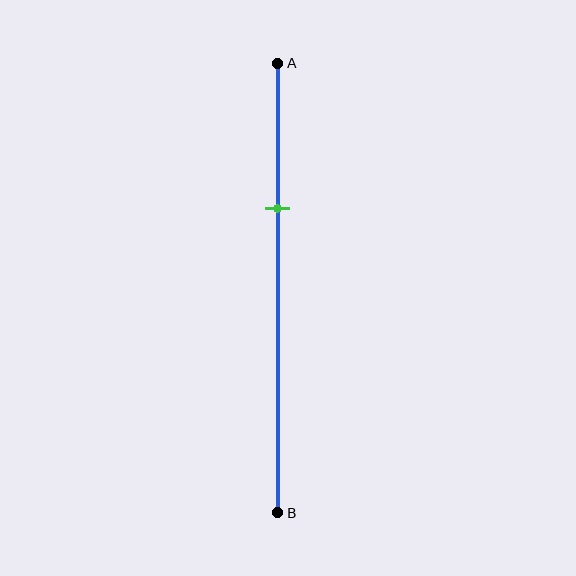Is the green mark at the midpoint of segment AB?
No, the mark is at about 30% from A, not at the 50% midpoint.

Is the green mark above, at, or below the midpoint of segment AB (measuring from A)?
The green mark is above the midpoint of segment AB.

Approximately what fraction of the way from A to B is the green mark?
The green mark is approximately 30% of the way from A to B.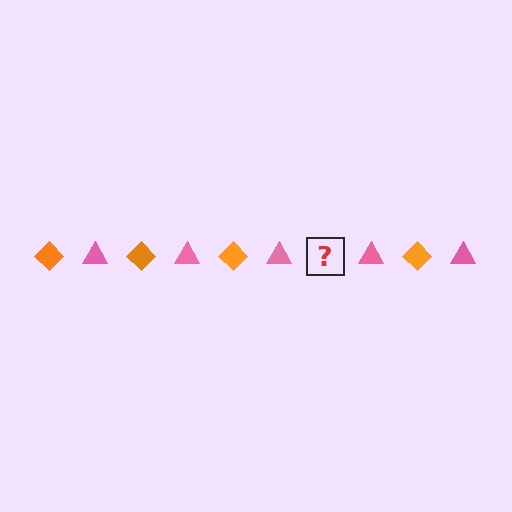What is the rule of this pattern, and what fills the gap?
The rule is that the pattern alternates between orange diamond and pink triangle. The gap should be filled with an orange diamond.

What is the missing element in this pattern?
The missing element is an orange diamond.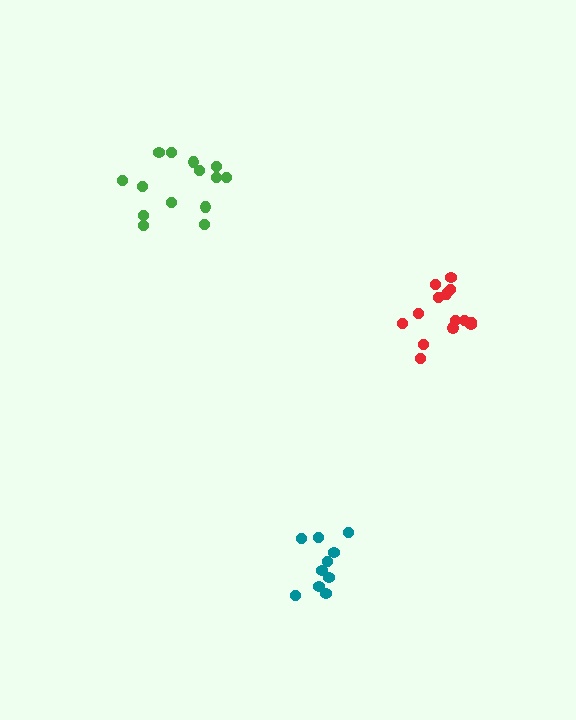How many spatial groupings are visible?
There are 3 spatial groupings.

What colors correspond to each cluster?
The clusters are colored: red, green, teal.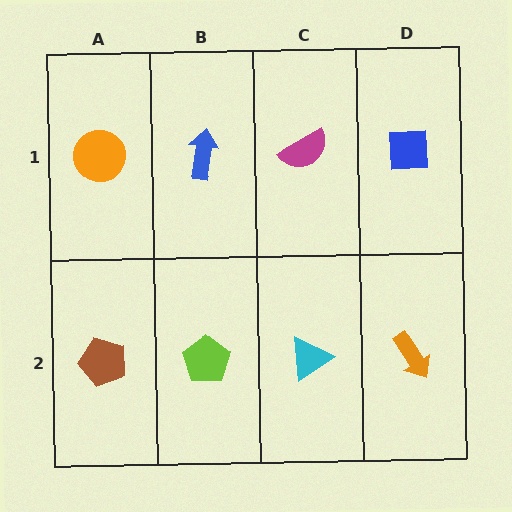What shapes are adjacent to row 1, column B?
A lime pentagon (row 2, column B), an orange circle (row 1, column A), a magenta semicircle (row 1, column C).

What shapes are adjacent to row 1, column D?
An orange arrow (row 2, column D), a magenta semicircle (row 1, column C).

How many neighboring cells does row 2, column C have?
3.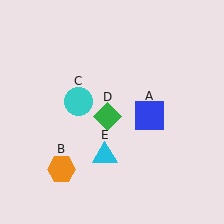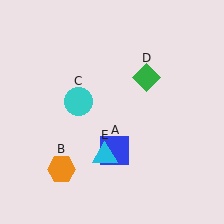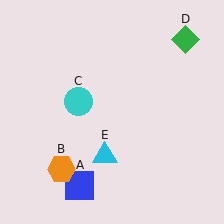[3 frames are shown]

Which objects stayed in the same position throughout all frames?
Orange hexagon (object B) and cyan circle (object C) and cyan triangle (object E) remained stationary.